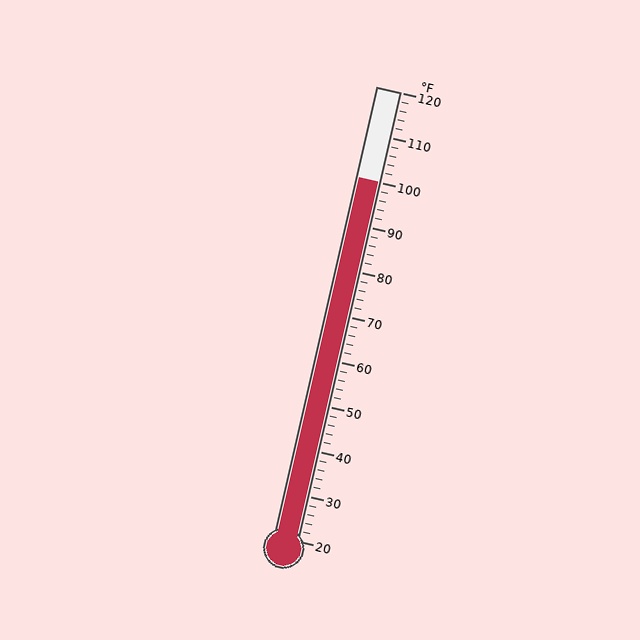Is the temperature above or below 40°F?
The temperature is above 40°F.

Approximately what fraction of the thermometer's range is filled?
The thermometer is filled to approximately 80% of its range.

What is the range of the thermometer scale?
The thermometer scale ranges from 20°F to 120°F.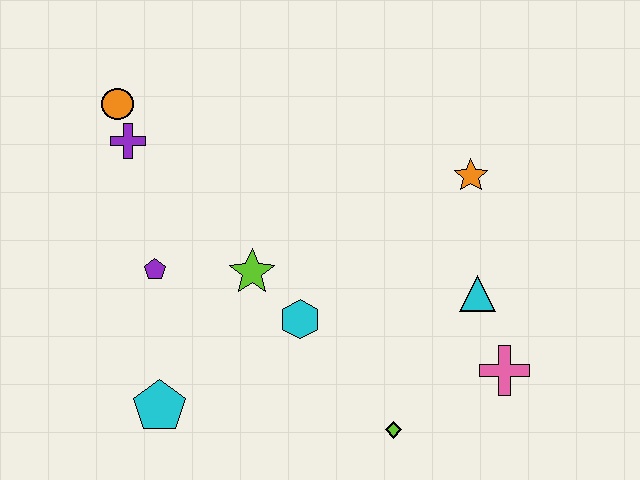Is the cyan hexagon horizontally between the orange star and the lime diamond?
No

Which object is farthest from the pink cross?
The orange circle is farthest from the pink cross.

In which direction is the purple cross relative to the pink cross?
The purple cross is to the left of the pink cross.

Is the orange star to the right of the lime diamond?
Yes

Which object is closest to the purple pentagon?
The lime star is closest to the purple pentagon.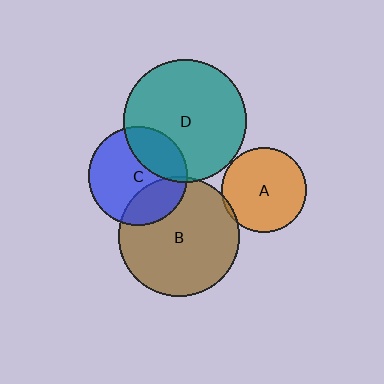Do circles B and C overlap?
Yes.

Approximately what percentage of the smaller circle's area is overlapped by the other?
Approximately 25%.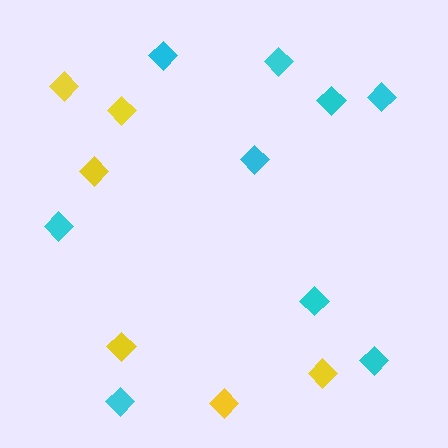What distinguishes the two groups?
There are 2 groups: one group of yellow diamonds (6) and one group of cyan diamonds (9).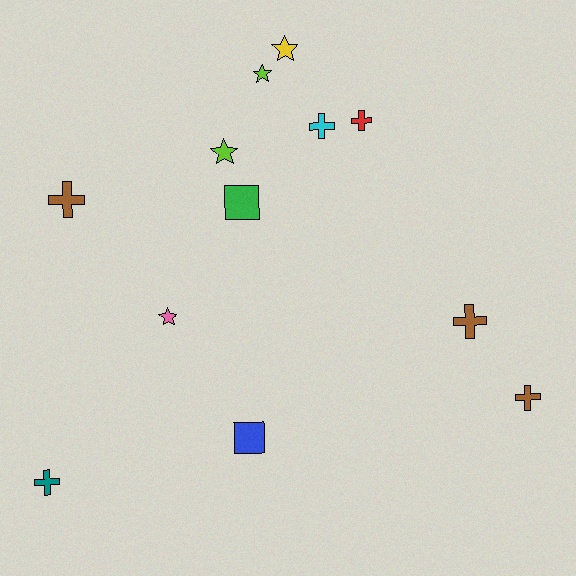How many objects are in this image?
There are 12 objects.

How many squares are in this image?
There are 2 squares.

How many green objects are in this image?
There is 1 green object.